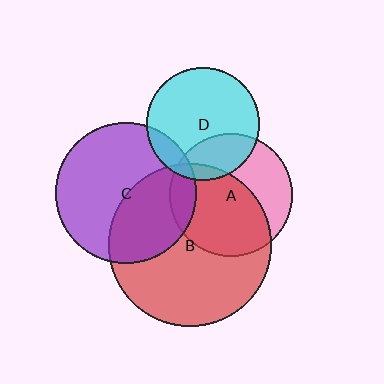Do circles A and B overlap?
Yes.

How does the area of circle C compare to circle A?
Approximately 1.3 times.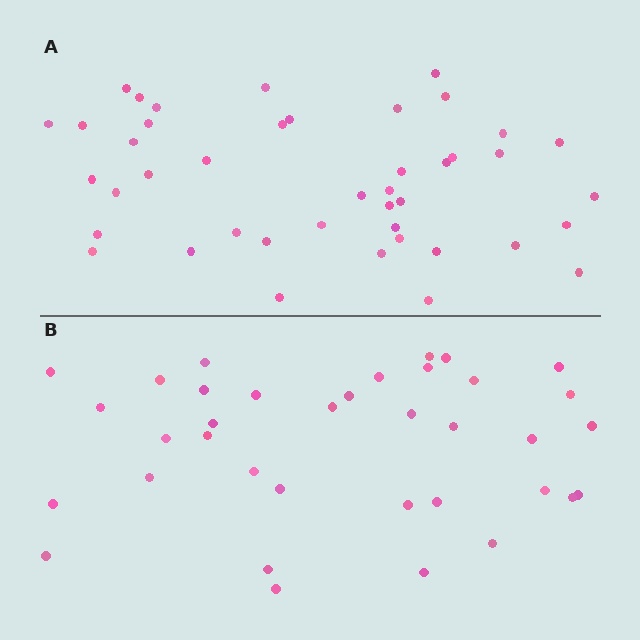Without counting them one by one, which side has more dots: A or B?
Region A (the top region) has more dots.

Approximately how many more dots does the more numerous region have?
Region A has roughly 8 or so more dots than region B.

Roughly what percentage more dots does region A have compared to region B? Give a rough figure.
About 20% more.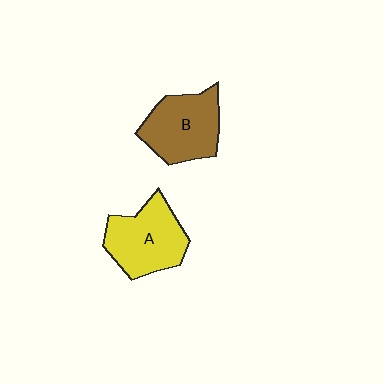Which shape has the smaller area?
Shape B (brown).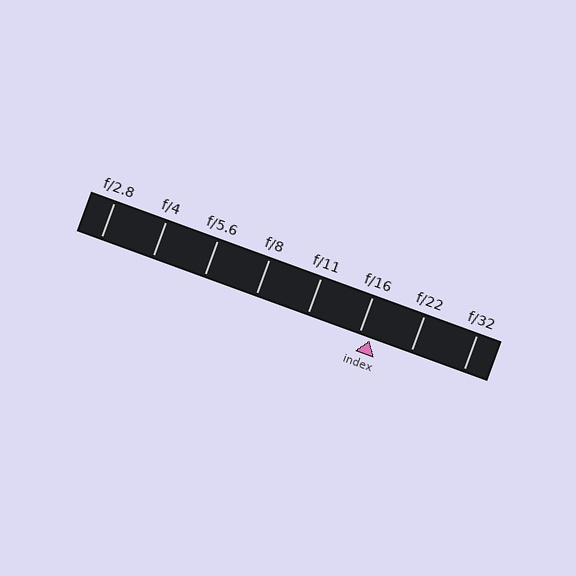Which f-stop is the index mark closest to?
The index mark is closest to f/16.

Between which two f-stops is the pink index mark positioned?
The index mark is between f/16 and f/22.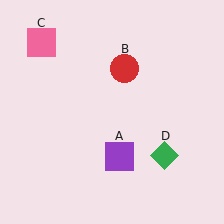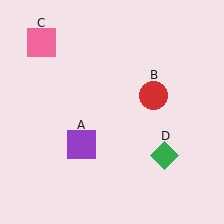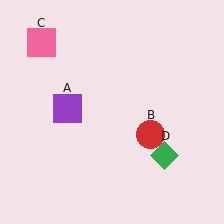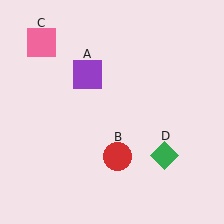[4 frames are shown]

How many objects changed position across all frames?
2 objects changed position: purple square (object A), red circle (object B).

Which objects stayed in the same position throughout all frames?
Pink square (object C) and green diamond (object D) remained stationary.